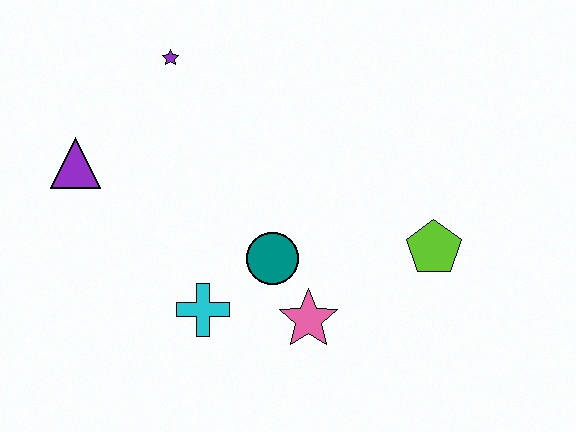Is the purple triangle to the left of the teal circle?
Yes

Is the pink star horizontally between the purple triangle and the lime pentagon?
Yes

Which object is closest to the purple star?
The purple triangle is closest to the purple star.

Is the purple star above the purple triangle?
Yes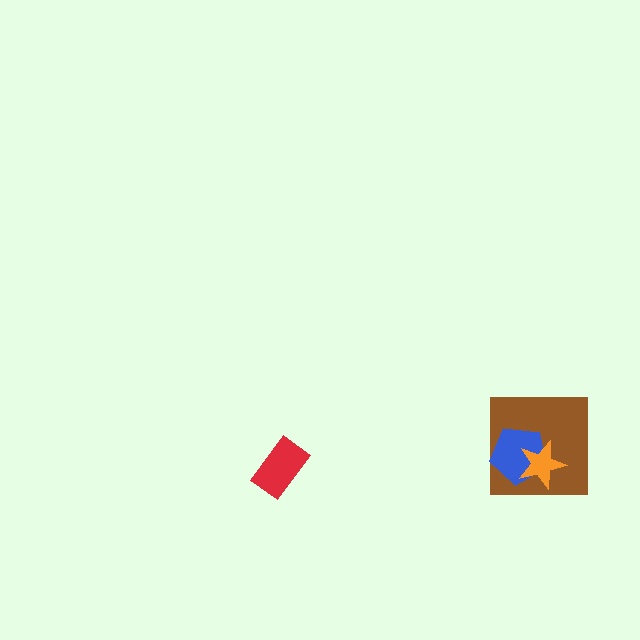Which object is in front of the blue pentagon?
The orange star is in front of the blue pentagon.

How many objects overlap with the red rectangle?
0 objects overlap with the red rectangle.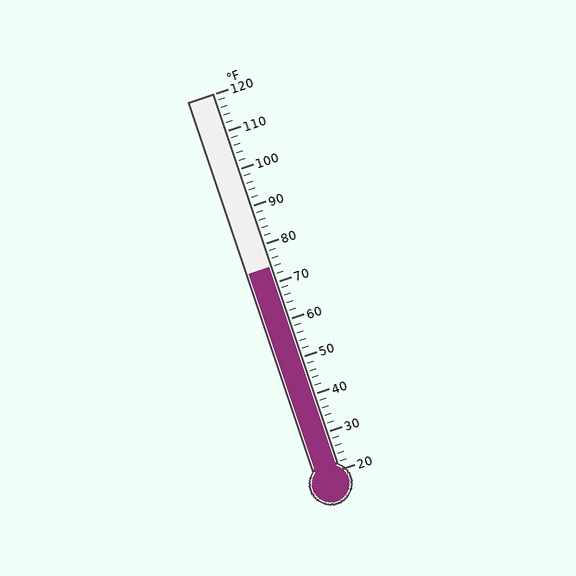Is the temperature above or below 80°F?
The temperature is below 80°F.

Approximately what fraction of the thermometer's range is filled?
The thermometer is filled to approximately 55% of its range.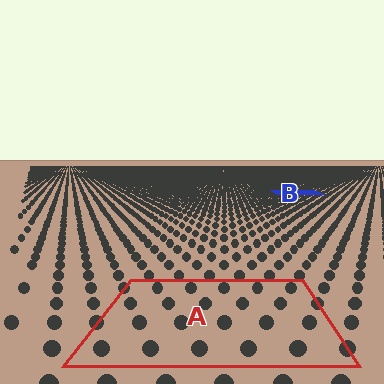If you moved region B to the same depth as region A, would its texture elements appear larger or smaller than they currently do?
They would appear larger. At a closer depth, the same texture elements are projected at a bigger on-screen size.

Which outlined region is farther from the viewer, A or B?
Region B is farther from the viewer — the texture elements inside it appear smaller and more densely packed.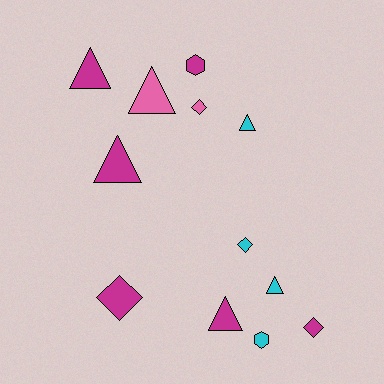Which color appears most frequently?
Magenta, with 6 objects.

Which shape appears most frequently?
Triangle, with 6 objects.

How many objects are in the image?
There are 12 objects.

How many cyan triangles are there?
There are 2 cyan triangles.